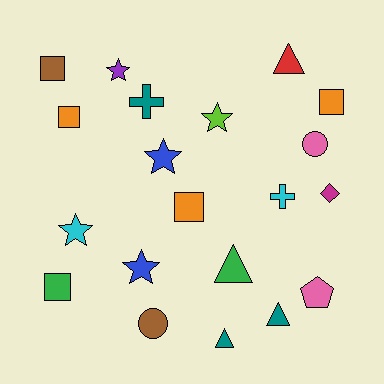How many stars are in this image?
There are 5 stars.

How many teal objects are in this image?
There are 3 teal objects.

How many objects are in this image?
There are 20 objects.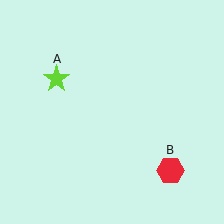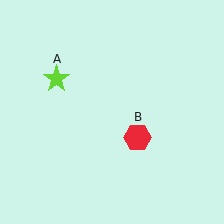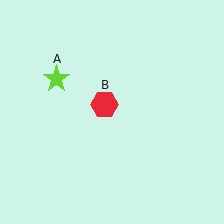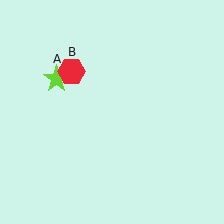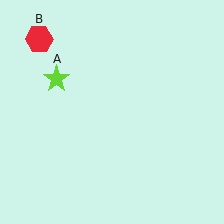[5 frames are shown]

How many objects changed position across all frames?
1 object changed position: red hexagon (object B).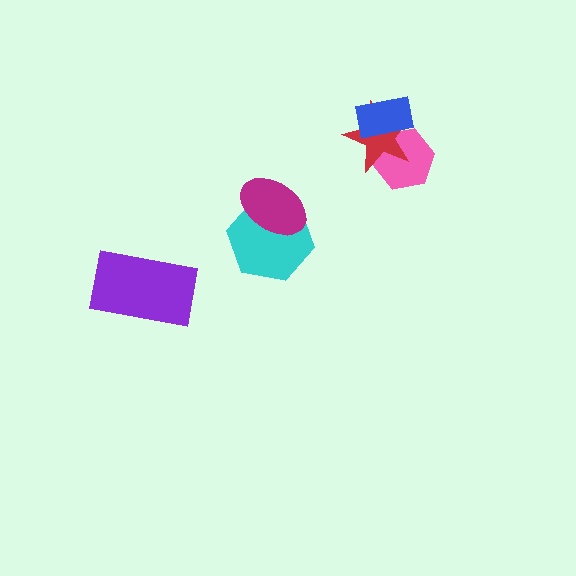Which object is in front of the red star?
The blue rectangle is in front of the red star.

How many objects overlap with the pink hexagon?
2 objects overlap with the pink hexagon.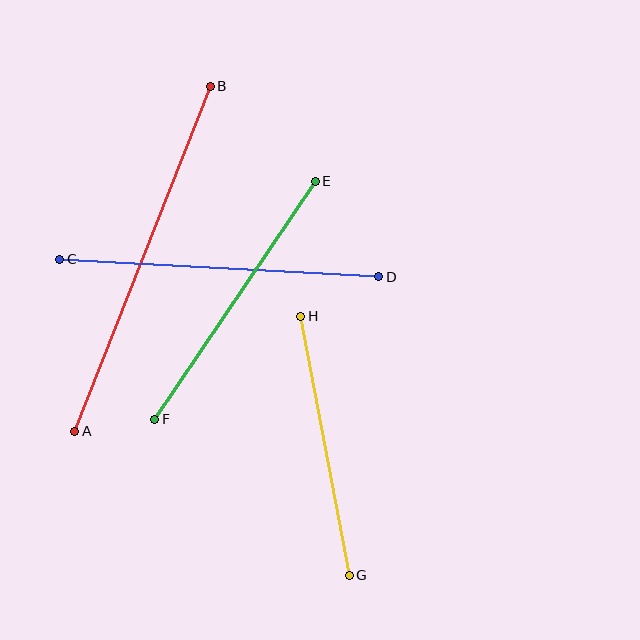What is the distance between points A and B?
The distance is approximately 371 pixels.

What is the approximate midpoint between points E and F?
The midpoint is at approximately (235, 300) pixels.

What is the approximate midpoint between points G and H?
The midpoint is at approximately (325, 446) pixels.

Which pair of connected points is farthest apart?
Points A and B are farthest apart.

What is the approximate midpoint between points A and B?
The midpoint is at approximately (143, 259) pixels.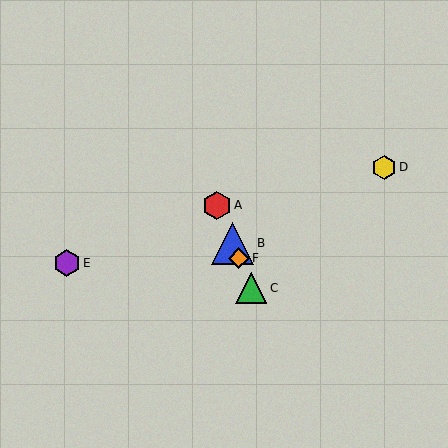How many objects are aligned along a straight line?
4 objects (A, B, C, F) are aligned along a straight line.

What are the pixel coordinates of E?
Object E is at (67, 263).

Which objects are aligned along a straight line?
Objects A, B, C, F are aligned along a straight line.